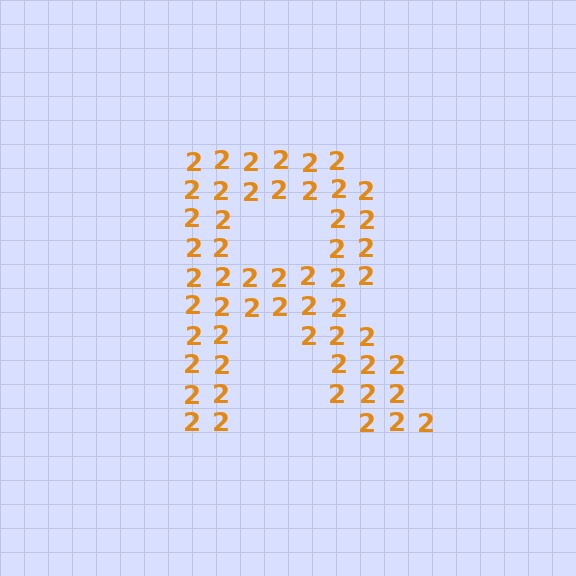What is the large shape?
The large shape is the letter R.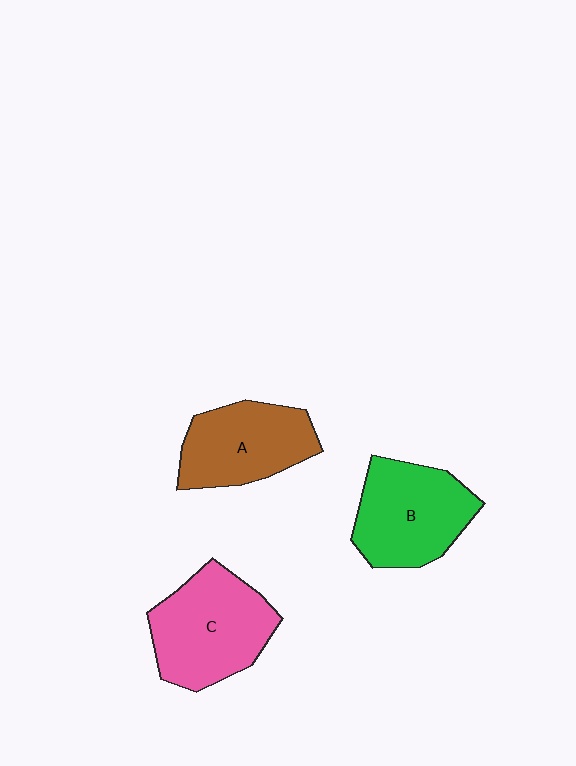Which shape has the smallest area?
Shape A (brown).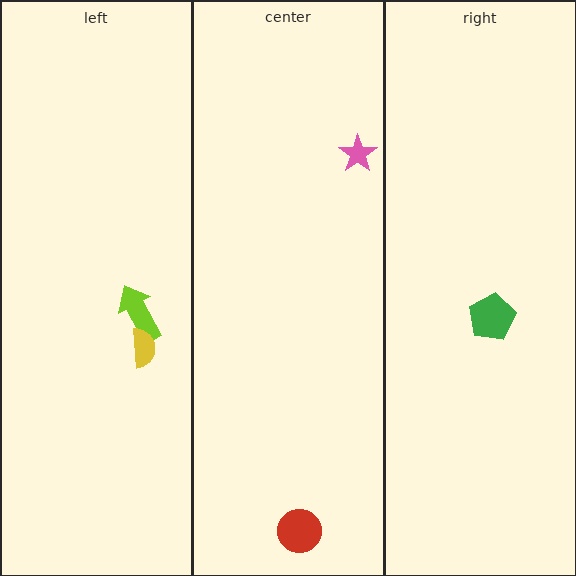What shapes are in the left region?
The lime arrow, the yellow semicircle.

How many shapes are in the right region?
1.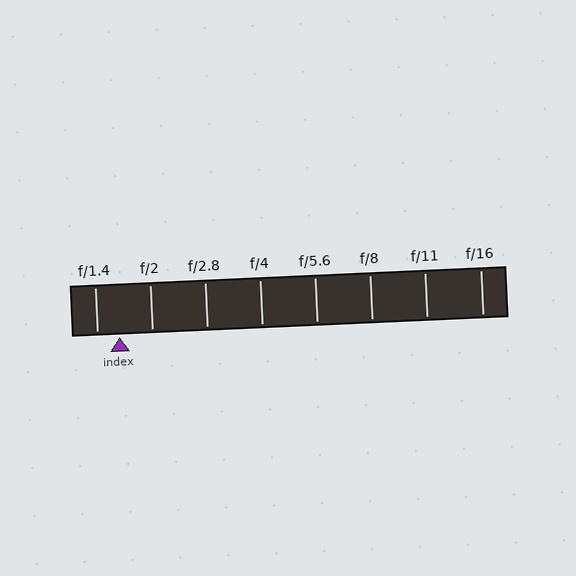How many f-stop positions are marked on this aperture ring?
There are 8 f-stop positions marked.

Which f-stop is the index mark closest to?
The index mark is closest to f/1.4.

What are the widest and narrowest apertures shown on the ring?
The widest aperture shown is f/1.4 and the narrowest is f/16.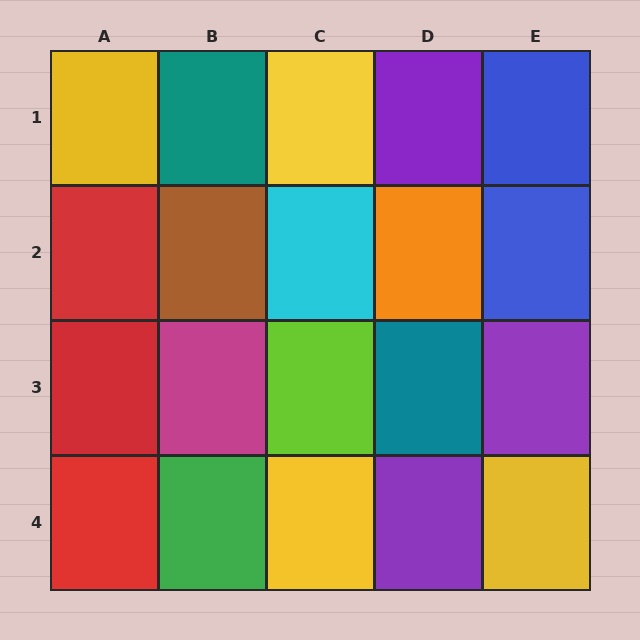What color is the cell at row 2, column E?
Blue.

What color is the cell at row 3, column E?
Purple.